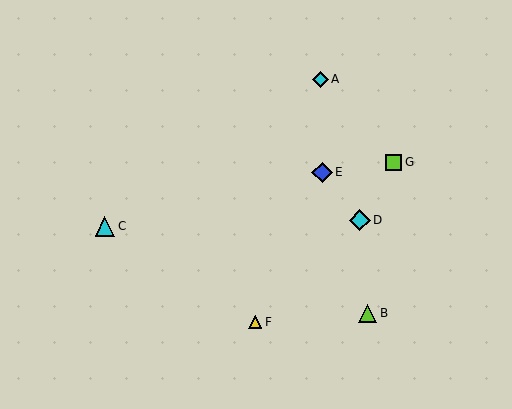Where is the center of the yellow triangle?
The center of the yellow triangle is at (255, 322).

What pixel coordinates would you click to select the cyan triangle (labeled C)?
Click at (105, 226) to select the cyan triangle C.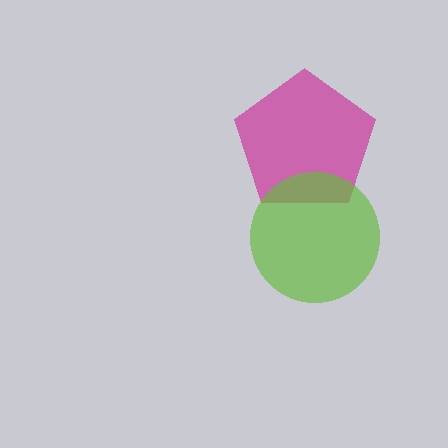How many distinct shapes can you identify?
There are 2 distinct shapes: a magenta pentagon, a lime circle.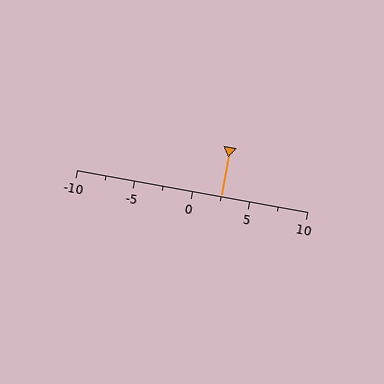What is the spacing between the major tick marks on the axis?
The major ticks are spaced 5 apart.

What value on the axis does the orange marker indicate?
The marker indicates approximately 2.5.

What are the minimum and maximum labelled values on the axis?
The axis runs from -10 to 10.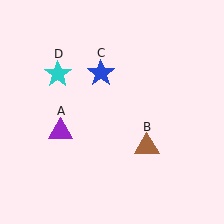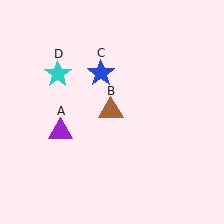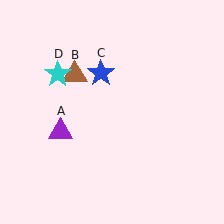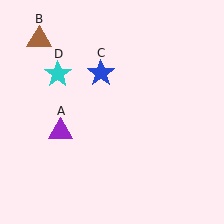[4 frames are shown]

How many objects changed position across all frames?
1 object changed position: brown triangle (object B).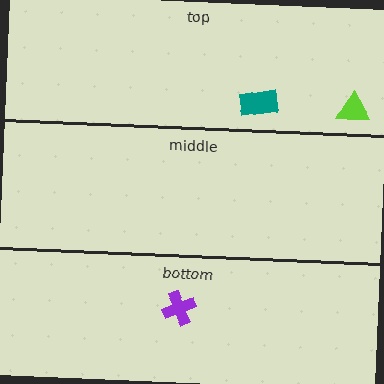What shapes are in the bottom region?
The purple cross.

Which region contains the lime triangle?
The top region.